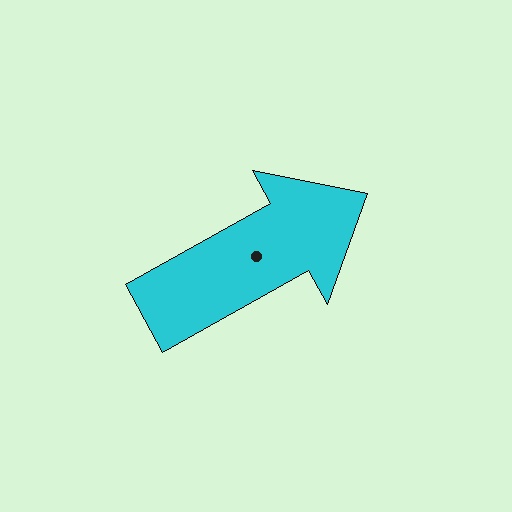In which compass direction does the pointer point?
Northeast.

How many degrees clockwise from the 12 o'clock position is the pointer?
Approximately 61 degrees.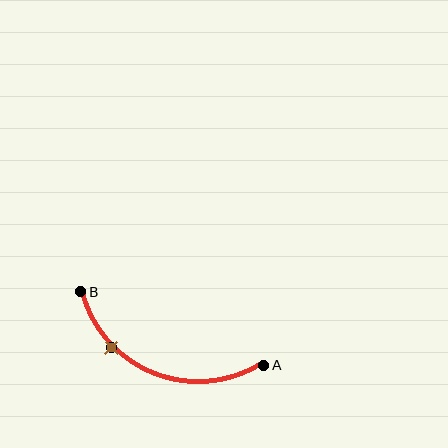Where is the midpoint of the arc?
The arc midpoint is the point on the curve farthest from the straight line joining A and B. It sits below that line.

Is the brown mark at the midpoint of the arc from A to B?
No. The brown mark lies on the arc but is closer to endpoint B. The arc midpoint would be at the point on the curve equidistant along the arc from both A and B.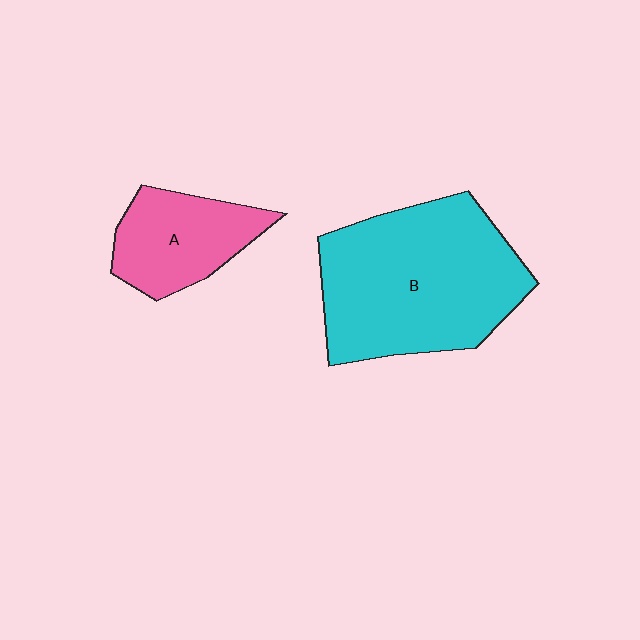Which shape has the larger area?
Shape B (cyan).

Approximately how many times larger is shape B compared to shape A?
Approximately 2.3 times.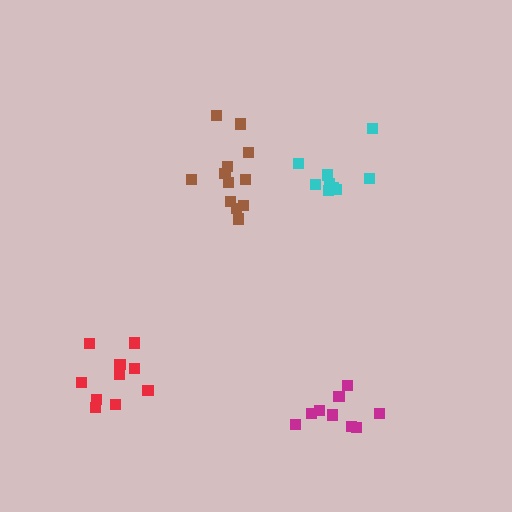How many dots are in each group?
Group 1: 12 dots, Group 2: 10 dots, Group 3: 9 dots, Group 4: 9 dots (40 total).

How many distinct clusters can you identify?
There are 4 distinct clusters.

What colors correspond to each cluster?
The clusters are colored: brown, red, cyan, magenta.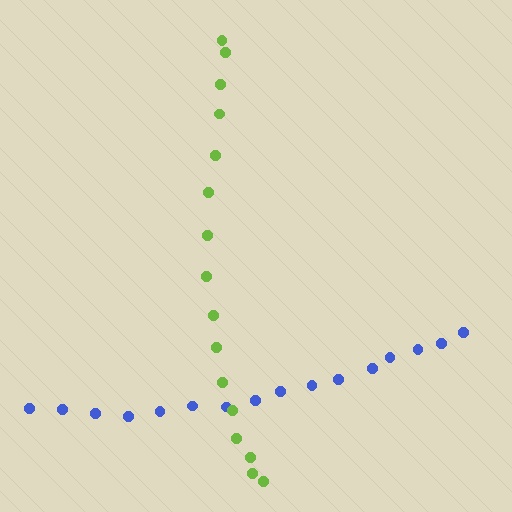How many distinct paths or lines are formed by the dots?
There are 2 distinct paths.